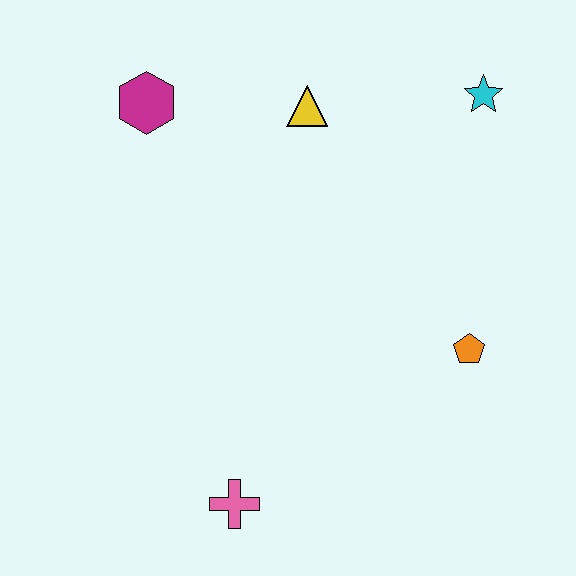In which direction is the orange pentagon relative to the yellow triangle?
The orange pentagon is below the yellow triangle.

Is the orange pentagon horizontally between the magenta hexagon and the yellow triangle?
No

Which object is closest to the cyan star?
The yellow triangle is closest to the cyan star.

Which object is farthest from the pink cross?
The cyan star is farthest from the pink cross.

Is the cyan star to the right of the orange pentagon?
Yes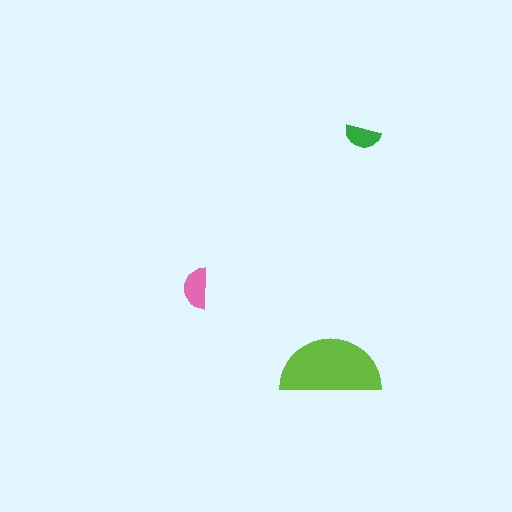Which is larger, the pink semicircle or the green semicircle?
The pink one.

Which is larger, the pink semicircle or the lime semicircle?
The lime one.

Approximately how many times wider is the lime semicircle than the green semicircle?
About 3 times wider.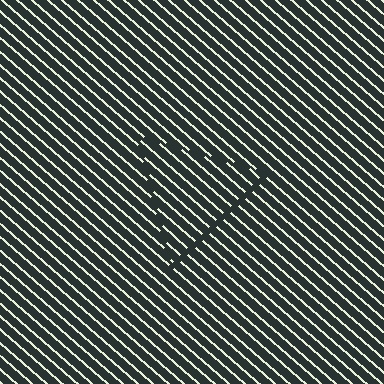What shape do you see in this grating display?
An illusory triangle. The interior of the shape contains the same grating, shifted by half a period — the contour is defined by the phase discontinuity where line-ends from the inner and outer gratings abut.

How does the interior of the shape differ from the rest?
The interior of the shape contains the same grating, shifted by half a period — the contour is defined by the phase discontinuity where line-ends from the inner and outer gratings abut.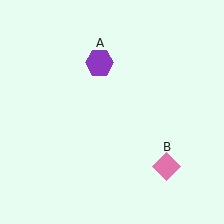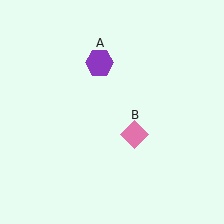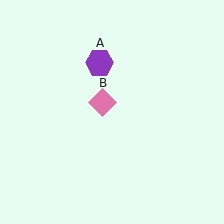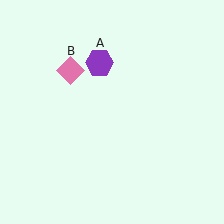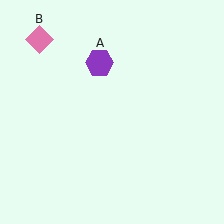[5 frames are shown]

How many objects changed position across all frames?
1 object changed position: pink diamond (object B).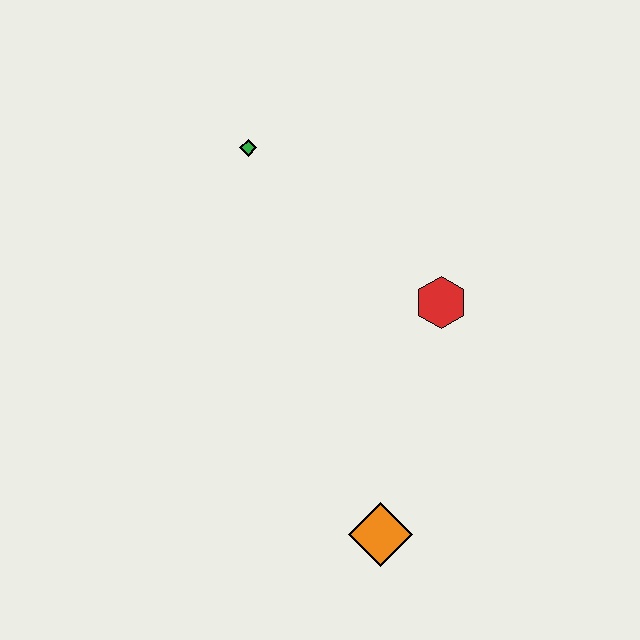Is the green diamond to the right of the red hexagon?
No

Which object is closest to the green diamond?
The red hexagon is closest to the green diamond.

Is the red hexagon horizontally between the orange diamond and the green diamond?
No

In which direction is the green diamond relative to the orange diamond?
The green diamond is above the orange diamond.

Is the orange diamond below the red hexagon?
Yes